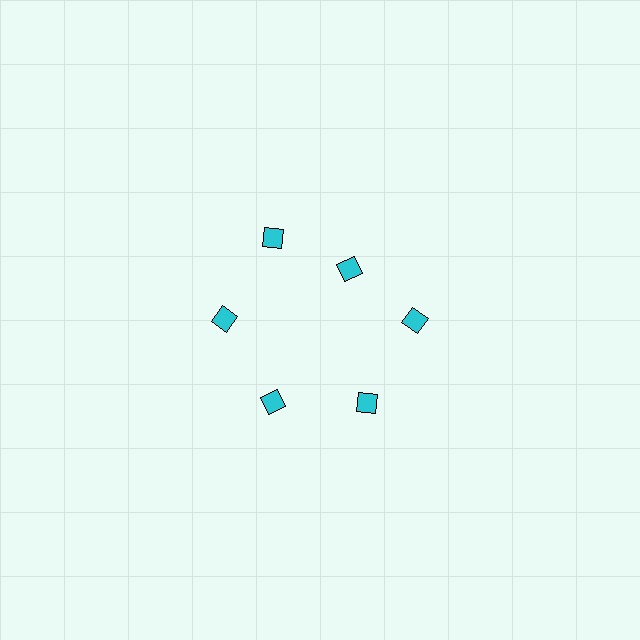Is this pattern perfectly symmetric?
No. The 6 cyan diamonds are arranged in a ring, but one element near the 1 o'clock position is pulled inward toward the center, breaking the 6-fold rotational symmetry.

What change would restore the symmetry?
The symmetry would be restored by moving it outward, back onto the ring so that all 6 diamonds sit at equal angles and equal distance from the center.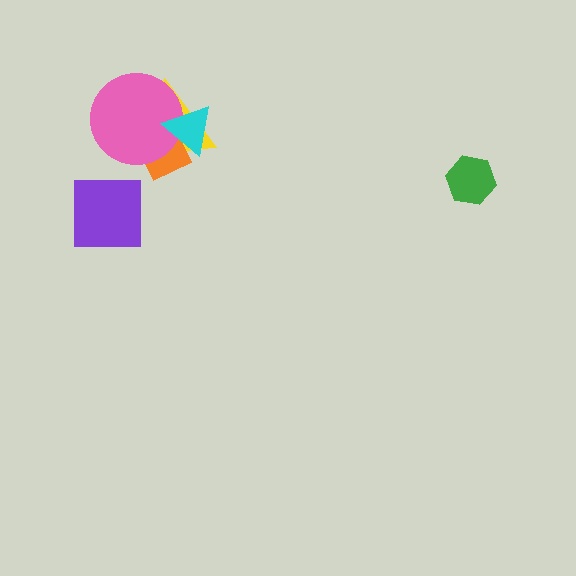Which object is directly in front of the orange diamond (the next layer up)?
The pink circle is directly in front of the orange diamond.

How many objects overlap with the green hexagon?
0 objects overlap with the green hexagon.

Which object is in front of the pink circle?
The cyan triangle is in front of the pink circle.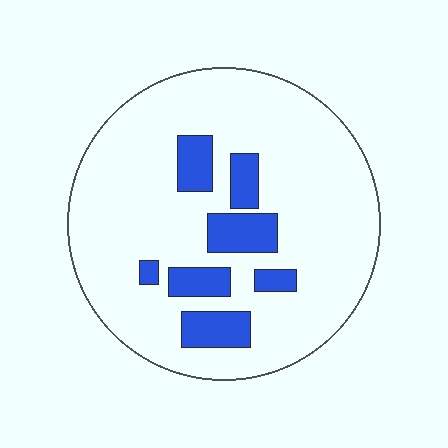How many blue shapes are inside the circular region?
7.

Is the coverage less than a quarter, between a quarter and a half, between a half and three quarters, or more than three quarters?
Less than a quarter.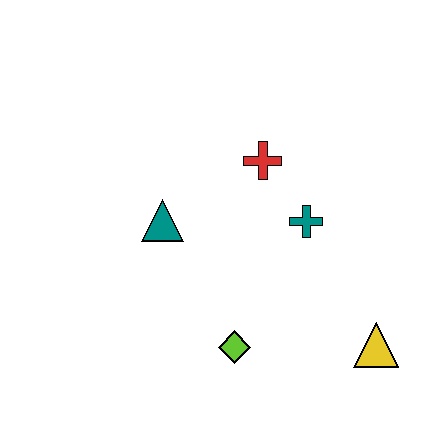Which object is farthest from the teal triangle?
The yellow triangle is farthest from the teal triangle.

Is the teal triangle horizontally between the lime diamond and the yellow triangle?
No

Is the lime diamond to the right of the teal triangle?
Yes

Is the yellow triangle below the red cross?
Yes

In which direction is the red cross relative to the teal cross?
The red cross is above the teal cross.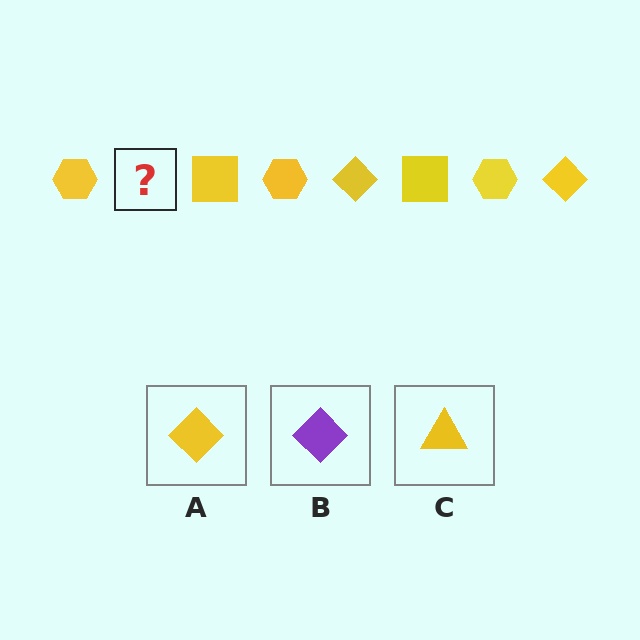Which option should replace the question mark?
Option A.